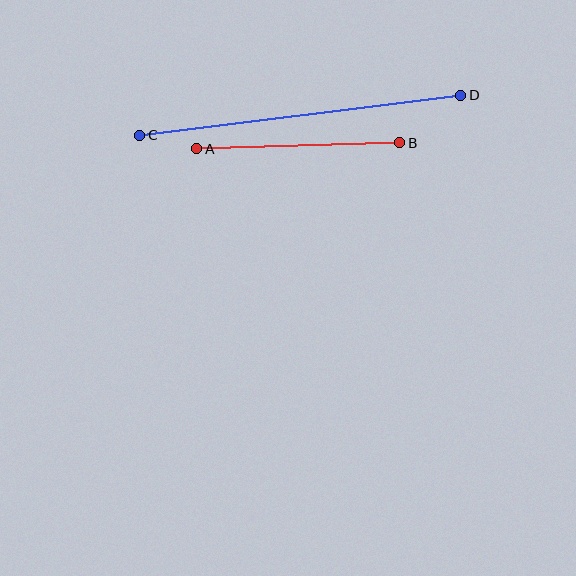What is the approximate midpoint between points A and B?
The midpoint is at approximately (298, 146) pixels.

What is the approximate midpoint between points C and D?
The midpoint is at approximately (300, 115) pixels.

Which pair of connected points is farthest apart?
Points C and D are farthest apart.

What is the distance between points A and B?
The distance is approximately 203 pixels.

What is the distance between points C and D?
The distance is approximately 323 pixels.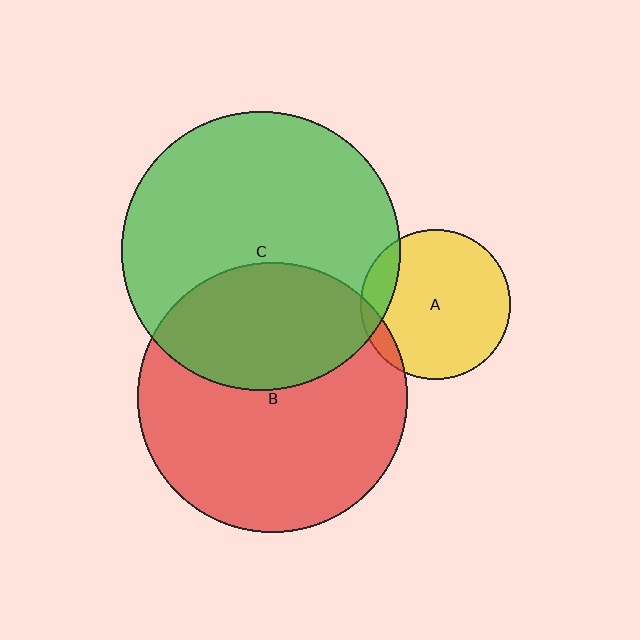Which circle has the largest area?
Circle C (green).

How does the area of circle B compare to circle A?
Approximately 3.2 times.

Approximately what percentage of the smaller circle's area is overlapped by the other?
Approximately 35%.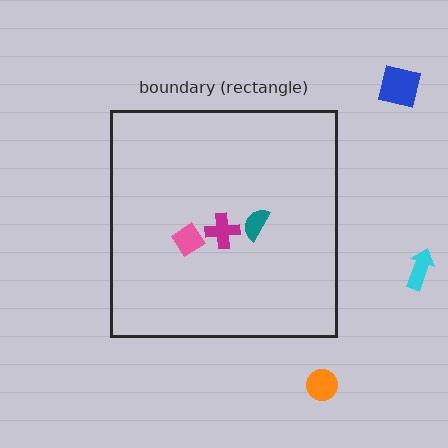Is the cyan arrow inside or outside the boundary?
Outside.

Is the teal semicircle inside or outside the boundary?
Inside.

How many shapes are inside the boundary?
3 inside, 3 outside.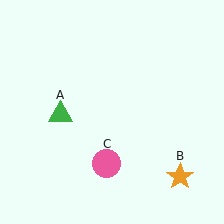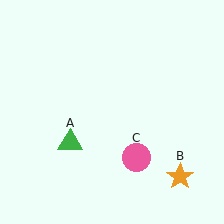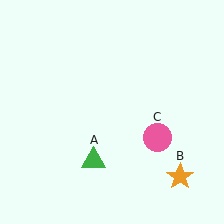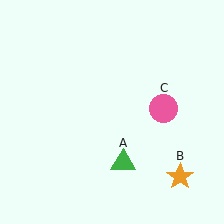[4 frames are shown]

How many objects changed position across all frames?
2 objects changed position: green triangle (object A), pink circle (object C).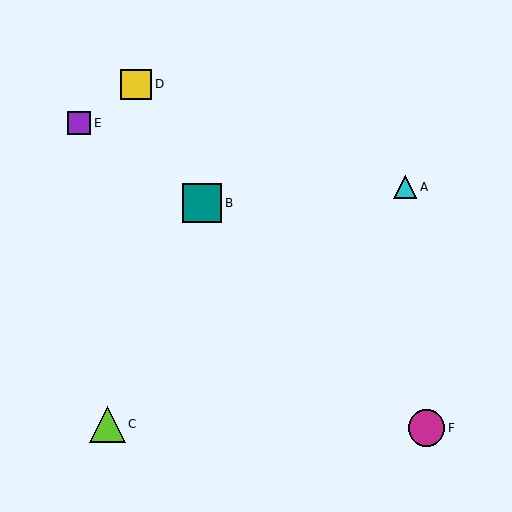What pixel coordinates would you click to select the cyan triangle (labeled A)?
Click at (405, 187) to select the cyan triangle A.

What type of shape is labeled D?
Shape D is a yellow square.